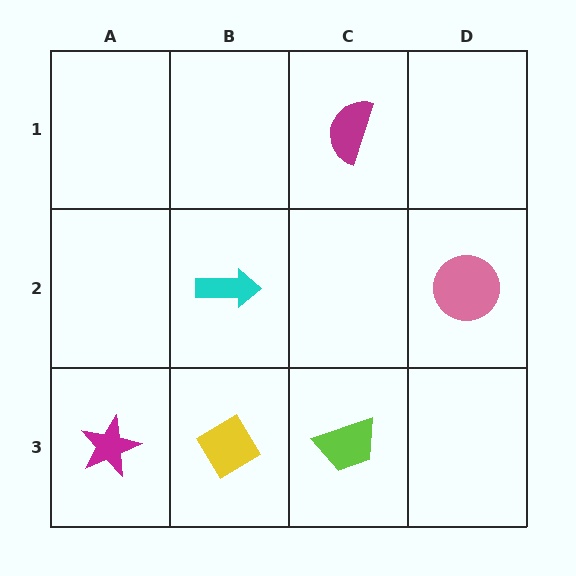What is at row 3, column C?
A lime trapezoid.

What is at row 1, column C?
A magenta semicircle.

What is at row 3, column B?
A yellow diamond.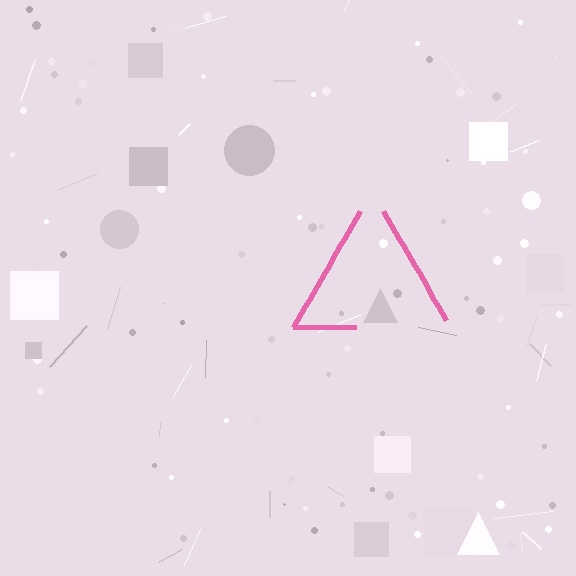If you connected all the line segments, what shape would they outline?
They would outline a triangle.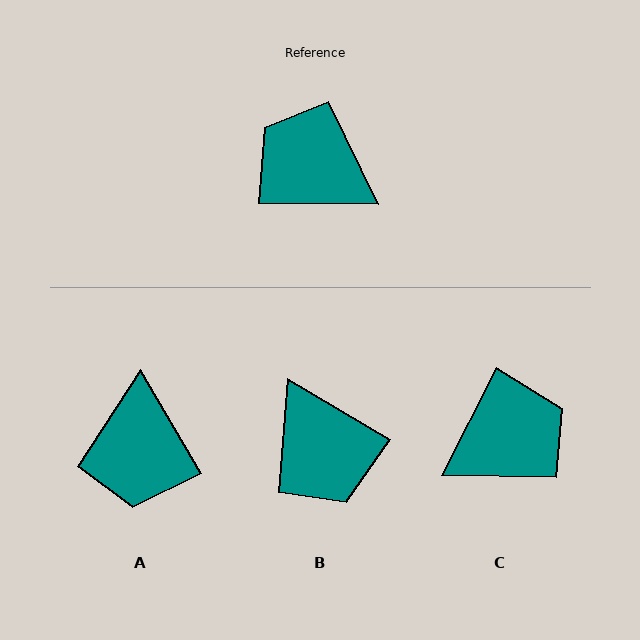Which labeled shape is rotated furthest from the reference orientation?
B, about 150 degrees away.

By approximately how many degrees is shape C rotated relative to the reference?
Approximately 117 degrees clockwise.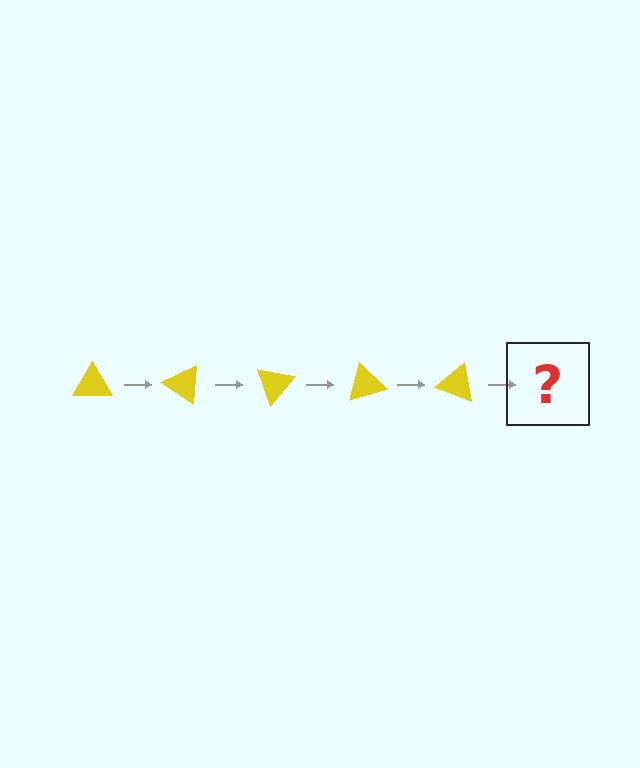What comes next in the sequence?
The next element should be a yellow triangle rotated 175 degrees.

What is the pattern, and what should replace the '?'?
The pattern is that the triangle rotates 35 degrees each step. The '?' should be a yellow triangle rotated 175 degrees.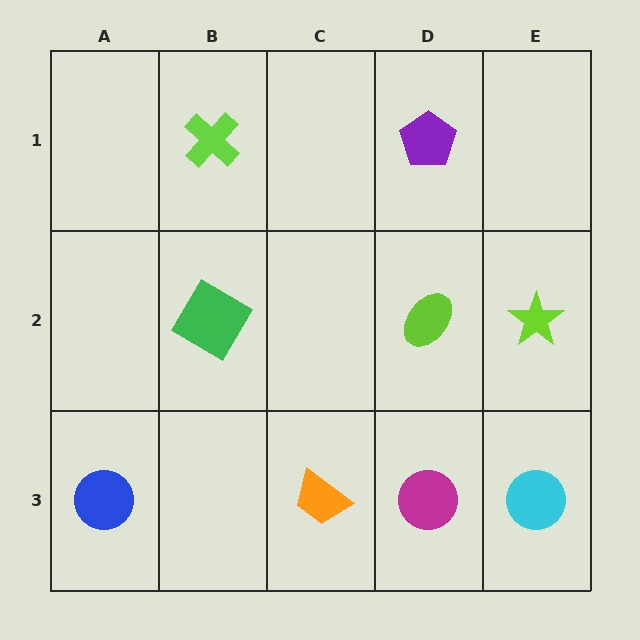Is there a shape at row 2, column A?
No, that cell is empty.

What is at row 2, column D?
A lime ellipse.